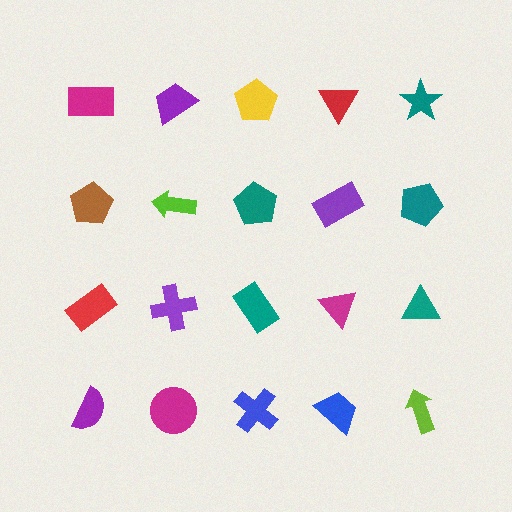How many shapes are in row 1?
5 shapes.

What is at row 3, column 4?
A magenta triangle.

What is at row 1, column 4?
A red triangle.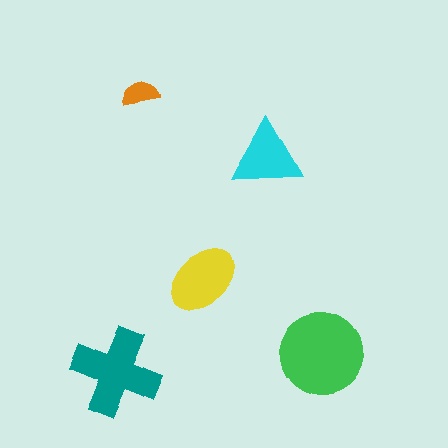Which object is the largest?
The green circle.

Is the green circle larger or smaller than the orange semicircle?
Larger.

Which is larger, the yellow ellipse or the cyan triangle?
The yellow ellipse.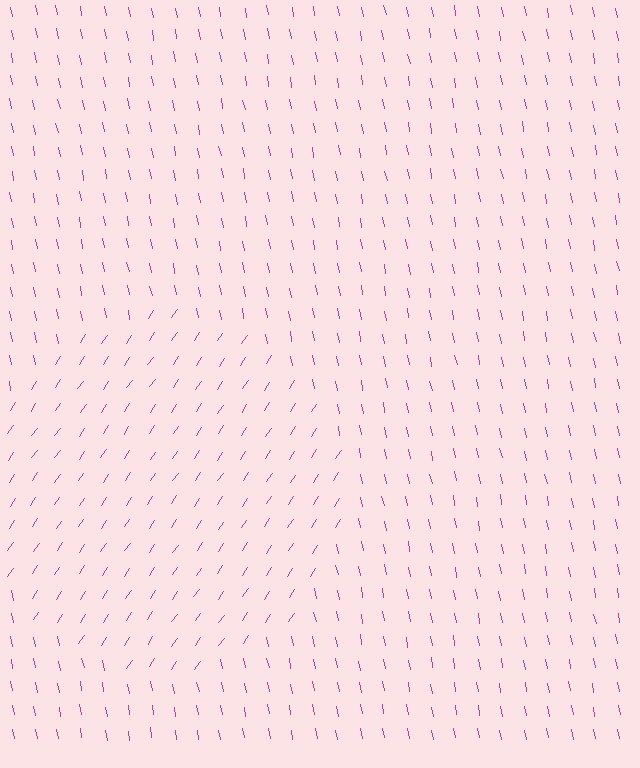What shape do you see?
I see a circle.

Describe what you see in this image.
The image is filled with small magenta line segments. A circle region in the image has lines oriented differently from the surrounding lines, creating a visible texture boundary.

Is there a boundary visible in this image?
Yes, there is a texture boundary formed by a change in line orientation.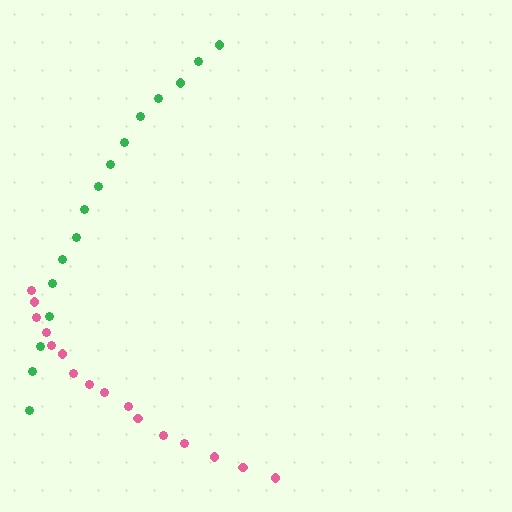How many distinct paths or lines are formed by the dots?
There are 2 distinct paths.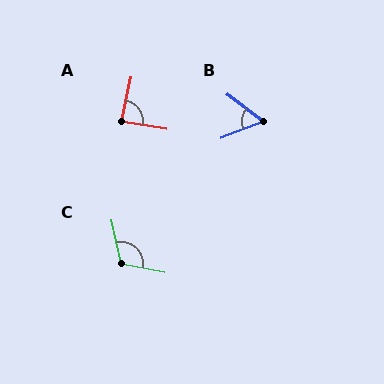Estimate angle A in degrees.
Approximately 88 degrees.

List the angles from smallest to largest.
B (58°), A (88°), C (114°).